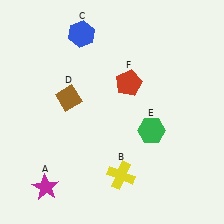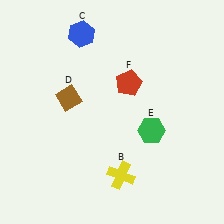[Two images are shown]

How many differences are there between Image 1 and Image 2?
There is 1 difference between the two images.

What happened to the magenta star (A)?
The magenta star (A) was removed in Image 2. It was in the bottom-left area of Image 1.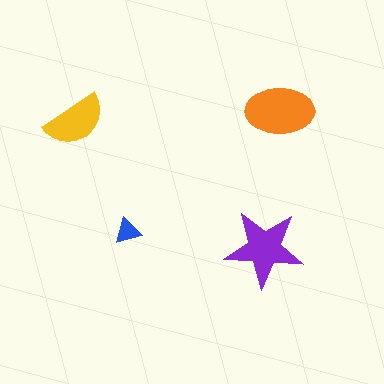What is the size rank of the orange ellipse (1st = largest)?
1st.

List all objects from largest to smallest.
The orange ellipse, the purple star, the yellow semicircle, the blue triangle.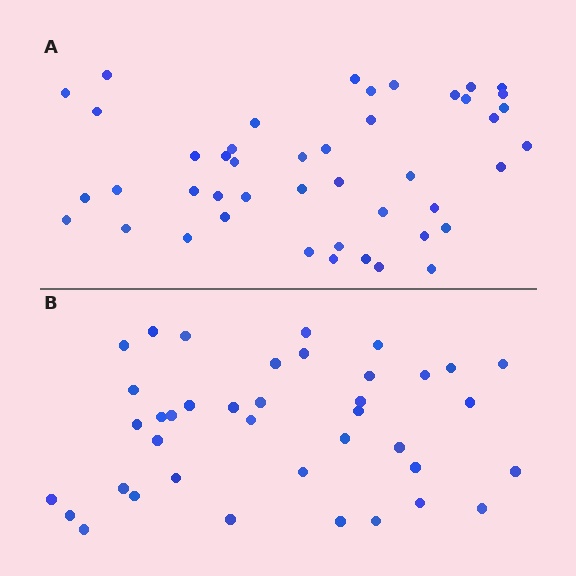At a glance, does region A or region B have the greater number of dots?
Region A (the top region) has more dots.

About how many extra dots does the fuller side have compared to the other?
Region A has about 6 more dots than region B.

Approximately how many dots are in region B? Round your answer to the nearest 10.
About 40 dots. (The exact count is 39, which rounds to 40.)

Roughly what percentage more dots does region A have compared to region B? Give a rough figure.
About 15% more.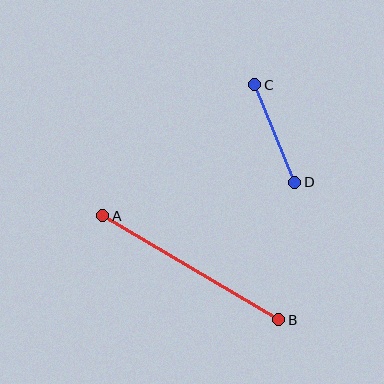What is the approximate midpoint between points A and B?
The midpoint is at approximately (191, 268) pixels.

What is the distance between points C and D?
The distance is approximately 106 pixels.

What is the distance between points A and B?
The distance is approximately 204 pixels.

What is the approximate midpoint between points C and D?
The midpoint is at approximately (275, 134) pixels.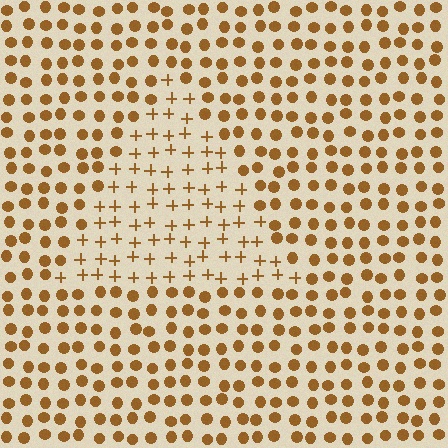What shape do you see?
I see a triangle.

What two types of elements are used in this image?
The image uses plus signs inside the triangle region and circles outside it.